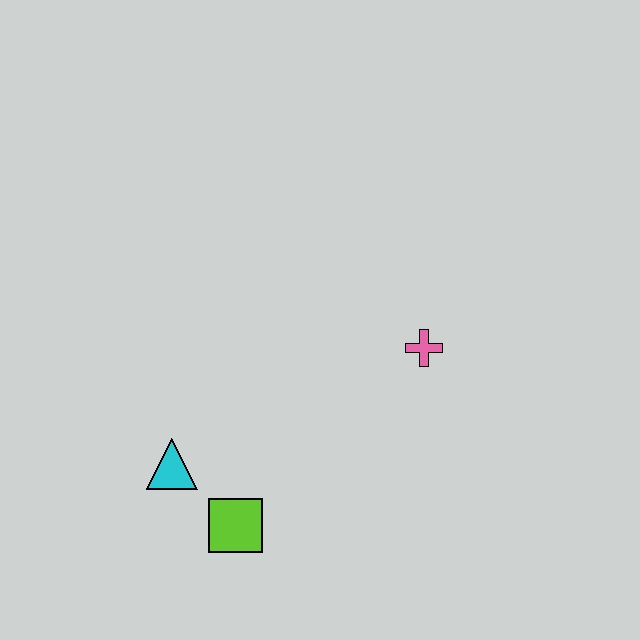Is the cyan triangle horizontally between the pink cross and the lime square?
No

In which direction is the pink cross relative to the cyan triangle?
The pink cross is to the right of the cyan triangle.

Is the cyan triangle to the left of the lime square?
Yes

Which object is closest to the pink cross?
The lime square is closest to the pink cross.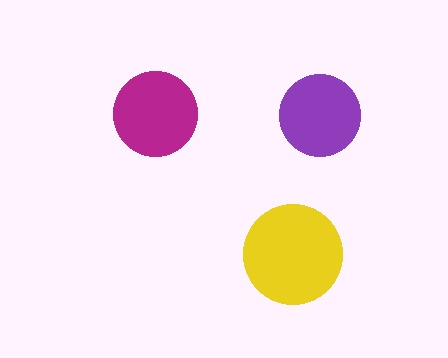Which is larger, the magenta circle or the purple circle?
The magenta one.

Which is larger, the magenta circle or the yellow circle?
The yellow one.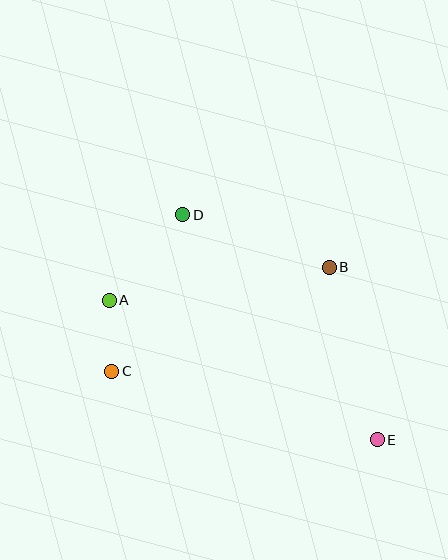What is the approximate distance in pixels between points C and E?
The distance between C and E is approximately 274 pixels.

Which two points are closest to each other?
Points A and C are closest to each other.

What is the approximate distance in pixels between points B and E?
The distance between B and E is approximately 179 pixels.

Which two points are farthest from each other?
Points A and E are farthest from each other.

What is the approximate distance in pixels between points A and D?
The distance between A and D is approximately 113 pixels.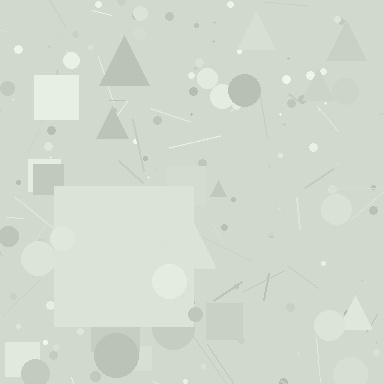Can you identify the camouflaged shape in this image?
The camouflaged shape is a square.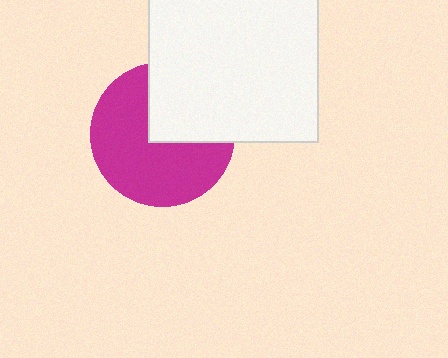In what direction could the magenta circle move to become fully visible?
The magenta circle could move toward the lower-left. That would shift it out from behind the white square entirely.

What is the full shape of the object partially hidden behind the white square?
The partially hidden object is a magenta circle.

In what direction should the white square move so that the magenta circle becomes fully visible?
The white square should move toward the upper-right. That is the shortest direction to clear the overlap and leave the magenta circle fully visible.